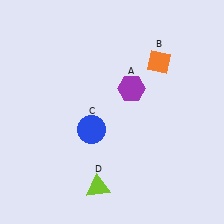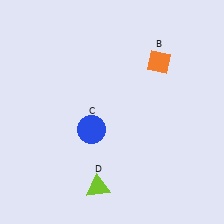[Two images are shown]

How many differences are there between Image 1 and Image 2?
There is 1 difference between the two images.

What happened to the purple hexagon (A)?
The purple hexagon (A) was removed in Image 2. It was in the top-right area of Image 1.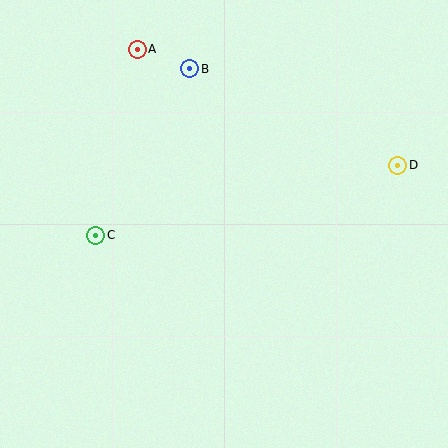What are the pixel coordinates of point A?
Point A is at (137, 49).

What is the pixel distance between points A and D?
The distance between A and D is 285 pixels.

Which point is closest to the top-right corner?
Point D is closest to the top-right corner.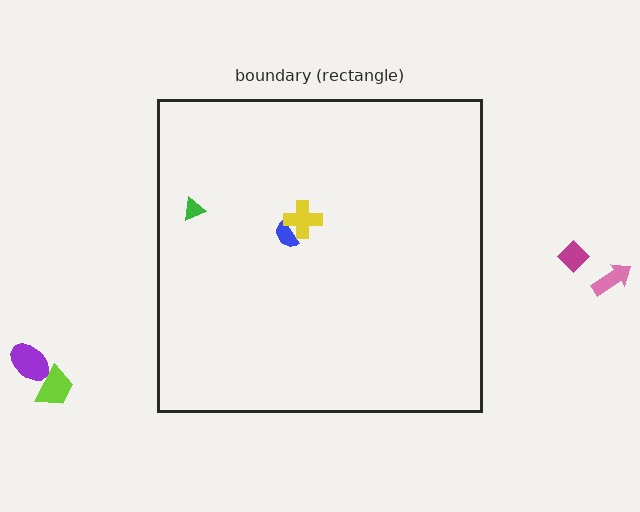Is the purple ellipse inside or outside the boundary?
Outside.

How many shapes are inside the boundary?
3 inside, 4 outside.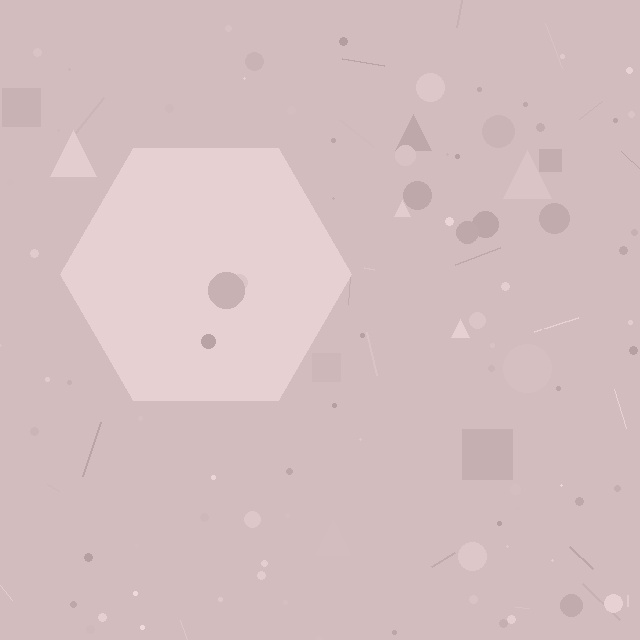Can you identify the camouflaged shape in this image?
The camouflaged shape is a hexagon.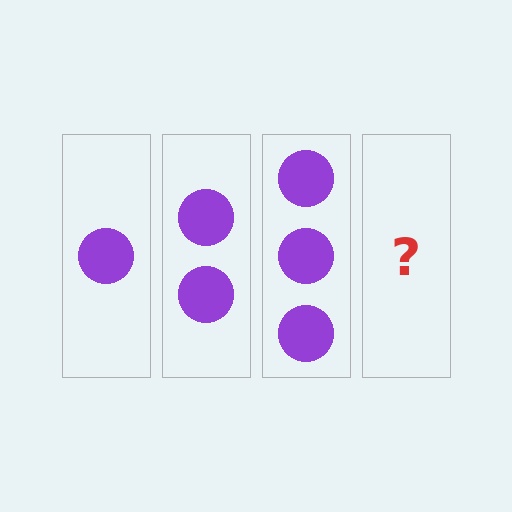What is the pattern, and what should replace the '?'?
The pattern is that each step adds one more circle. The '?' should be 4 circles.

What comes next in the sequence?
The next element should be 4 circles.